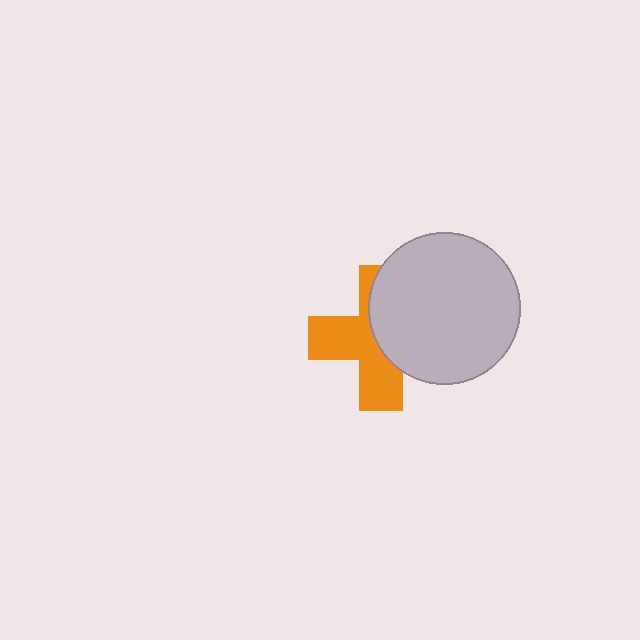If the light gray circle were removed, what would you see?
You would see the complete orange cross.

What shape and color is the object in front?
The object in front is a light gray circle.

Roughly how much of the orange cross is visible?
About half of it is visible (roughly 53%).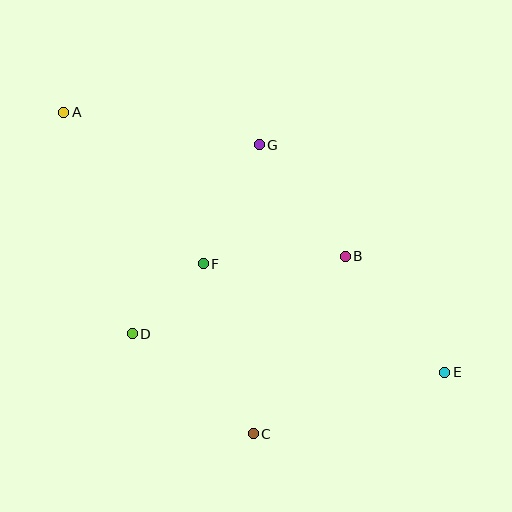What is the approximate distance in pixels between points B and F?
The distance between B and F is approximately 143 pixels.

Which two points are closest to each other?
Points D and F are closest to each other.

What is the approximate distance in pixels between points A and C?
The distance between A and C is approximately 373 pixels.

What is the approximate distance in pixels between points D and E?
The distance between D and E is approximately 315 pixels.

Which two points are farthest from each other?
Points A and E are farthest from each other.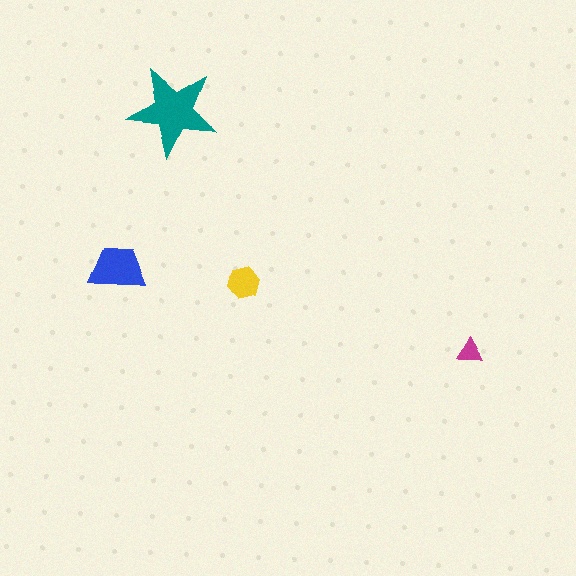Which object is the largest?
The teal star.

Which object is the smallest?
The magenta triangle.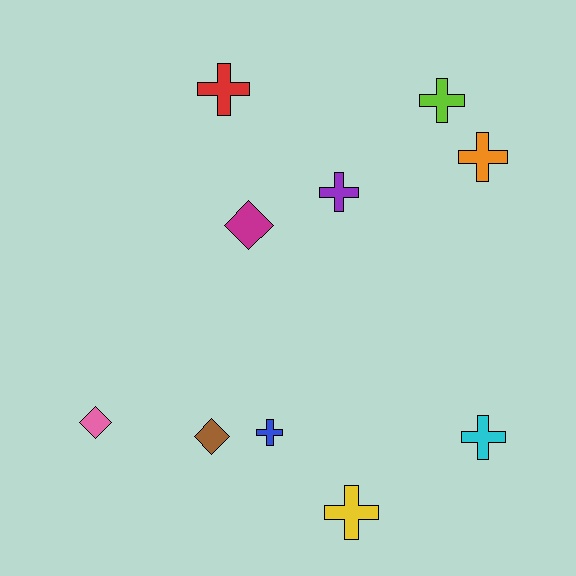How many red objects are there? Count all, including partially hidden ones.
There is 1 red object.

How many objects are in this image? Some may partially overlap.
There are 10 objects.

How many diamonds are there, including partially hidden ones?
There are 3 diamonds.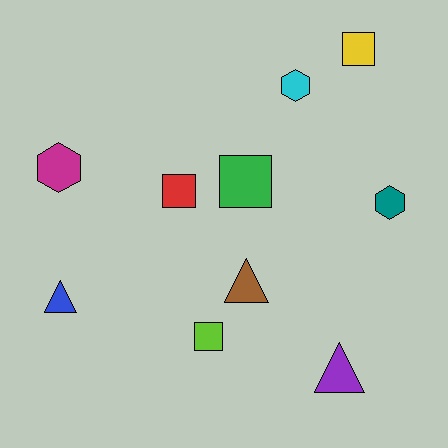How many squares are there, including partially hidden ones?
There are 4 squares.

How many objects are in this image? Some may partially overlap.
There are 10 objects.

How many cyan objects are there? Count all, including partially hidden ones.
There is 1 cyan object.